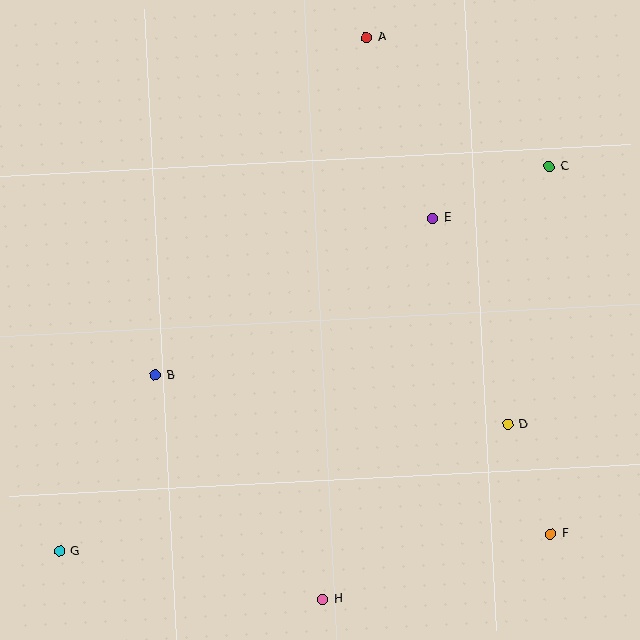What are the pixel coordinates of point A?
Point A is at (366, 37).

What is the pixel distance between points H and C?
The distance between H and C is 488 pixels.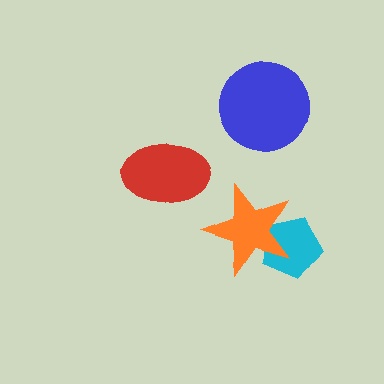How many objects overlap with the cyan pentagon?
1 object overlaps with the cyan pentagon.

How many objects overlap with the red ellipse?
0 objects overlap with the red ellipse.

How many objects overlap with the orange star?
1 object overlaps with the orange star.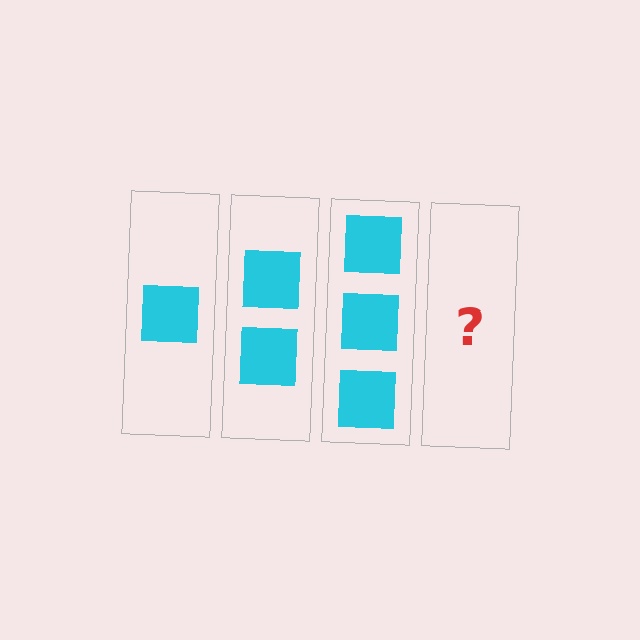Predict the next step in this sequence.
The next step is 4 squares.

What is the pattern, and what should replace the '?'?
The pattern is that each step adds one more square. The '?' should be 4 squares.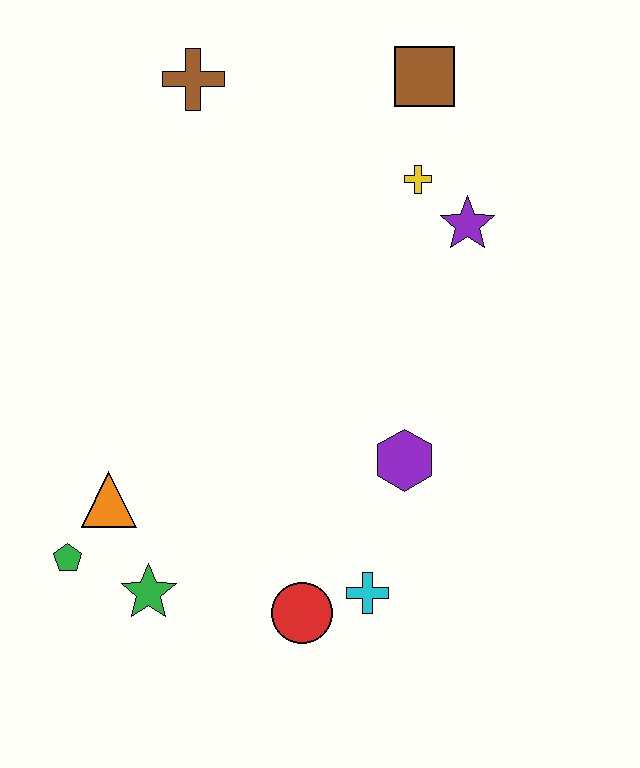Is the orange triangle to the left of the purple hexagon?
Yes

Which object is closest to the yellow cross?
The purple star is closest to the yellow cross.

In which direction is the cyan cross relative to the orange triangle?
The cyan cross is to the right of the orange triangle.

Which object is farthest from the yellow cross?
The green pentagon is farthest from the yellow cross.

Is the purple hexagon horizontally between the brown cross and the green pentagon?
No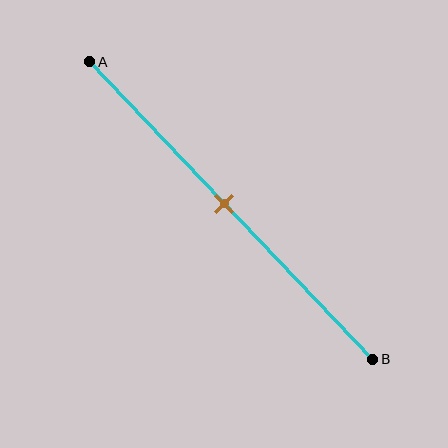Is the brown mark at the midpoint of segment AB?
Yes, the mark is approximately at the midpoint.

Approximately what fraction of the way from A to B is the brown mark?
The brown mark is approximately 50% of the way from A to B.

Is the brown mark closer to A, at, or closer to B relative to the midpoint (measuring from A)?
The brown mark is approximately at the midpoint of segment AB.